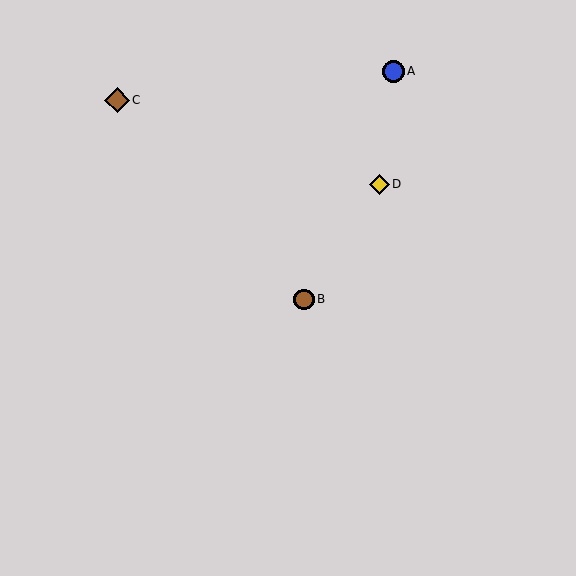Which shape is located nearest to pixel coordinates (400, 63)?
The blue circle (labeled A) at (394, 71) is nearest to that location.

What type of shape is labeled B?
Shape B is a brown circle.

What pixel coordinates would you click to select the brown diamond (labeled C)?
Click at (117, 100) to select the brown diamond C.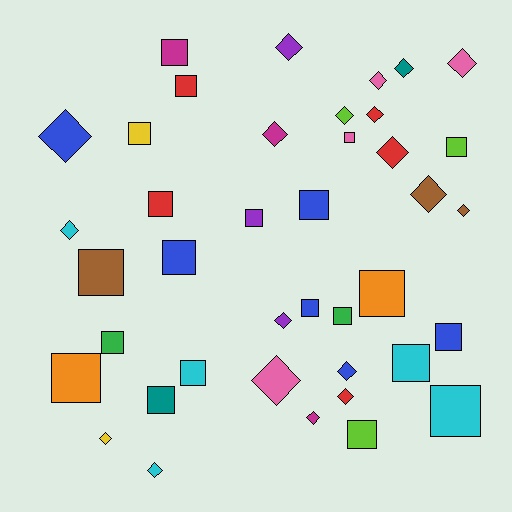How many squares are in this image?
There are 21 squares.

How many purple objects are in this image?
There are 3 purple objects.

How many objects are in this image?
There are 40 objects.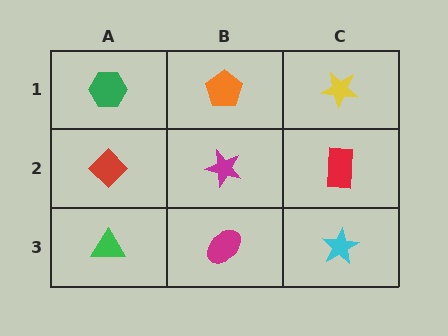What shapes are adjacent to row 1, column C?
A red rectangle (row 2, column C), an orange pentagon (row 1, column B).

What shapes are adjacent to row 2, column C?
A yellow star (row 1, column C), a cyan star (row 3, column C), a magenta star (row 2, column B).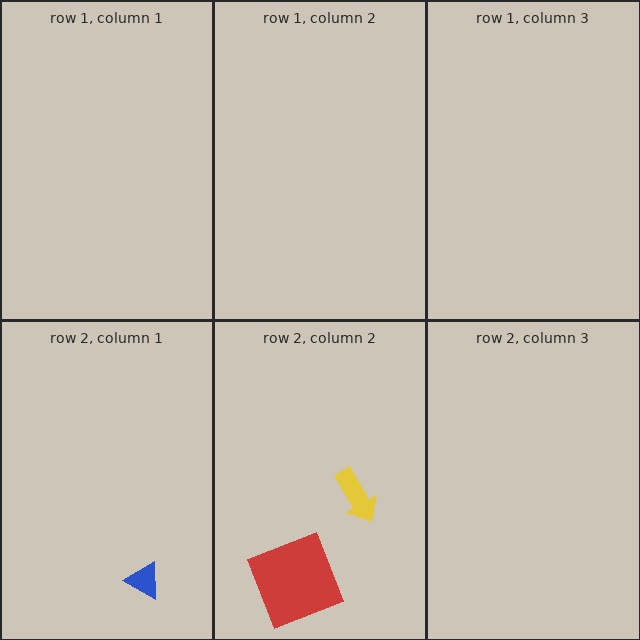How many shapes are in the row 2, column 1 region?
1.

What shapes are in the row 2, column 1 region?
The blue triangle.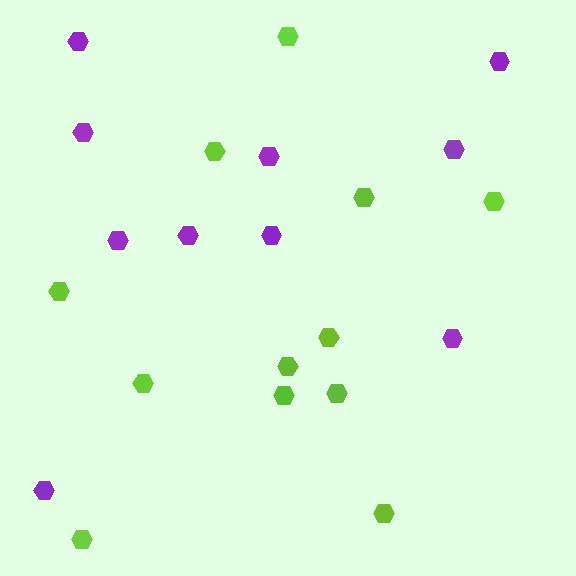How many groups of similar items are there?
There are 2 groups: one group of lime hexagons (12) and one group of purple hexagons (10).